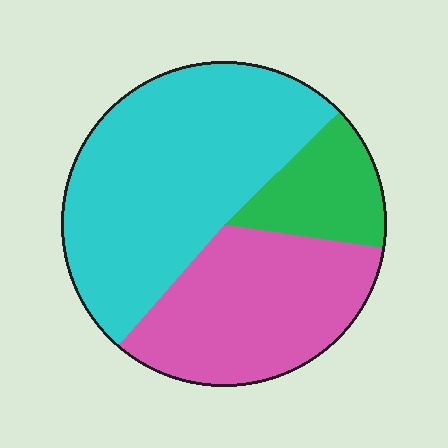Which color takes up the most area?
Cyan, at roughly 50%.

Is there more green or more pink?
Pink.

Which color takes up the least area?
Green, at roughly 15%.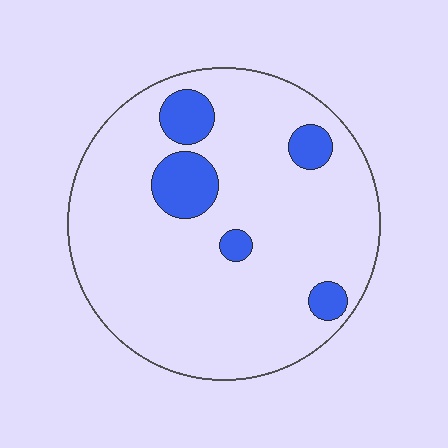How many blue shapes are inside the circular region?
5.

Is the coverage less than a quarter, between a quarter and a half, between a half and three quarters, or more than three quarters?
Less than a quarter.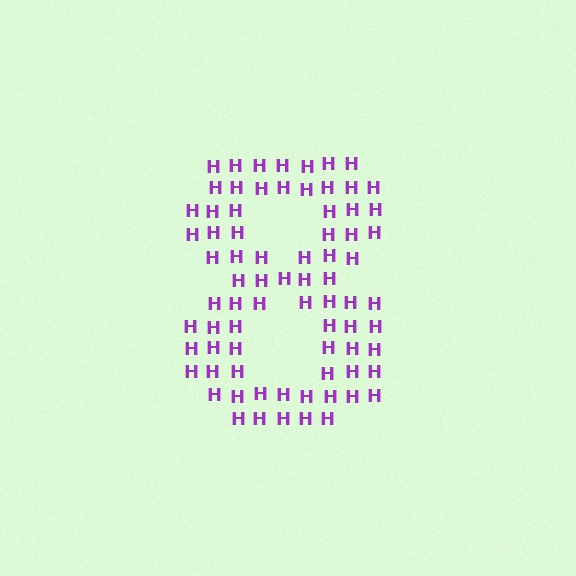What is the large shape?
The large shape is the digit 8.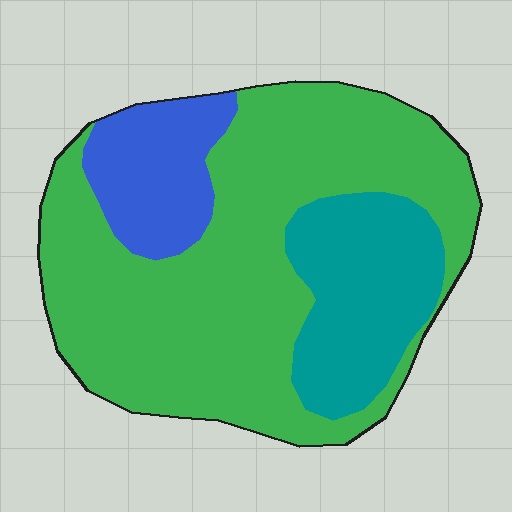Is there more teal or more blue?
Teal.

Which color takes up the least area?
Blue, at roughly 15%.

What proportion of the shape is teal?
Teal covers roughly 20% of the shape.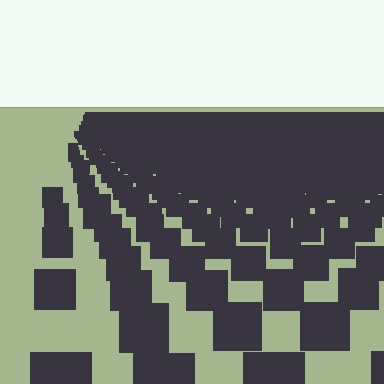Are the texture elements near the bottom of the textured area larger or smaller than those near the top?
Larger. Near the bottom, elements are closer to the viewer and appear at a bigger on-screen size.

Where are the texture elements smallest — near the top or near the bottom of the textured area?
Near the top.